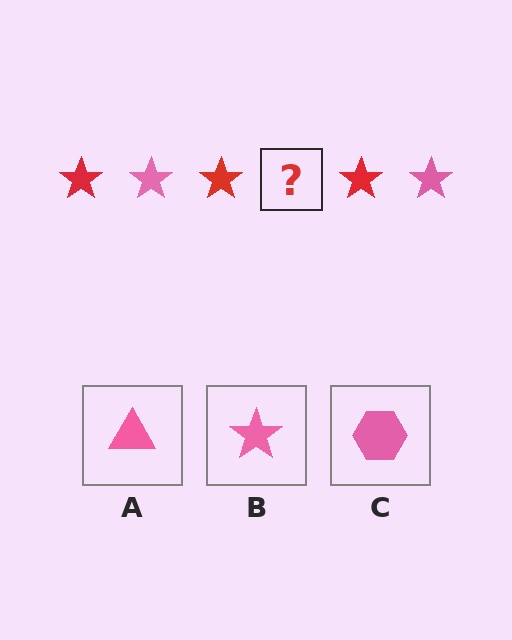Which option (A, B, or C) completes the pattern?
B.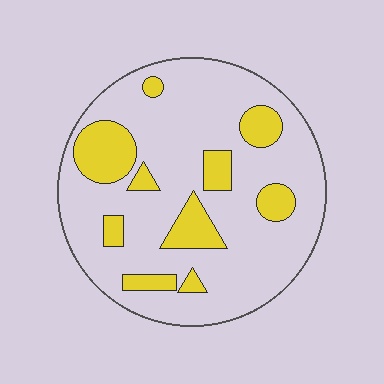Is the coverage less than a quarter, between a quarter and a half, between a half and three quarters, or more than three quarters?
Less than a quarter.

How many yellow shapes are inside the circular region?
10.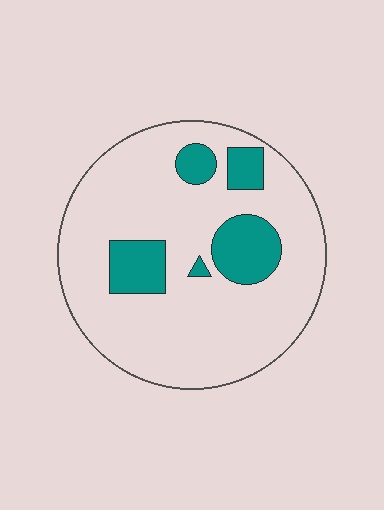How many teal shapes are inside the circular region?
5.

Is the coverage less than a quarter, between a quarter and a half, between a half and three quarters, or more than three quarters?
Less than a quarter.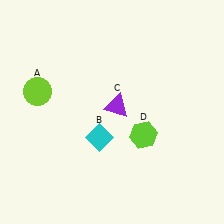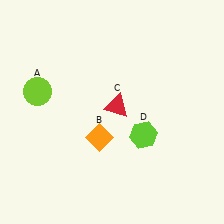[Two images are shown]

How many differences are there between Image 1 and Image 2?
There are 2 differences between the two images.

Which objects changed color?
B changed from cyan to orange. C changed from purple to red.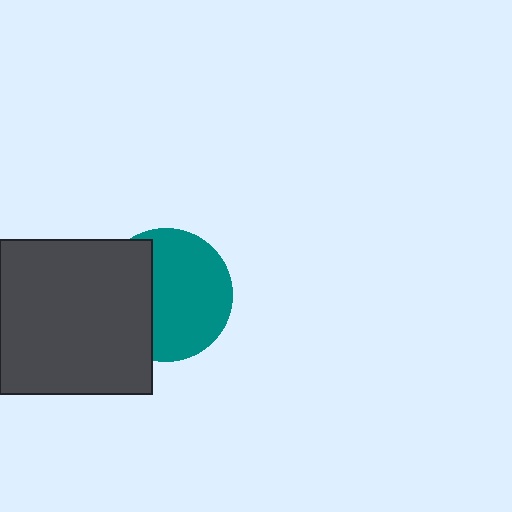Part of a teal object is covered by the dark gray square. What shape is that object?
It is a circle.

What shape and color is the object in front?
The object in front is a dark gray square.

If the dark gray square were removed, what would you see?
You would see the complete teal circle.